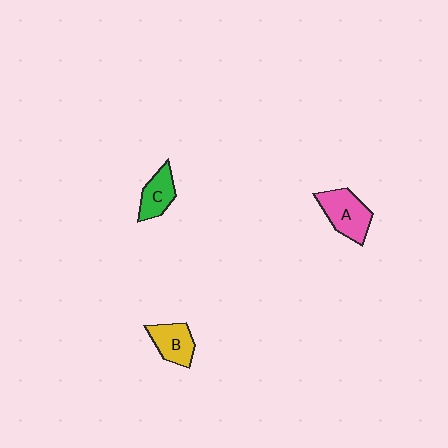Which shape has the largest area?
Shape A (pink).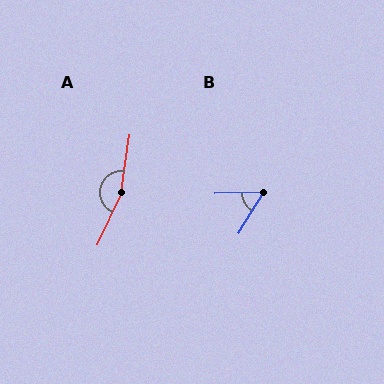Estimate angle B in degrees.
Approximately 56 degrees.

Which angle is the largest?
A, at approximately 163 degrees.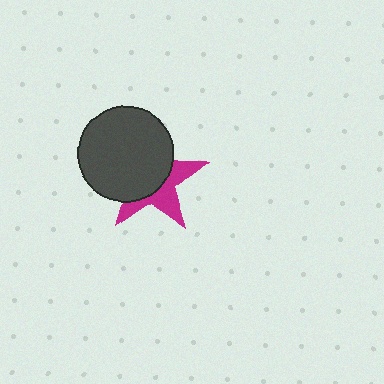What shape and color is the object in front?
The object in front is a dark gray circle.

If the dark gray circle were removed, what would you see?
You would see the complete magenta star.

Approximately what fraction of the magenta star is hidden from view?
Roughly 59% of the magenta star is hidden behind the dark gray circle.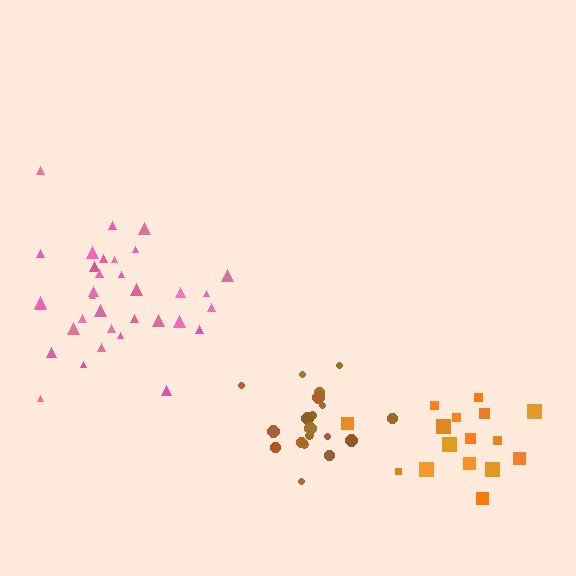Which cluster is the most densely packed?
Brown.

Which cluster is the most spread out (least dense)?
Orange.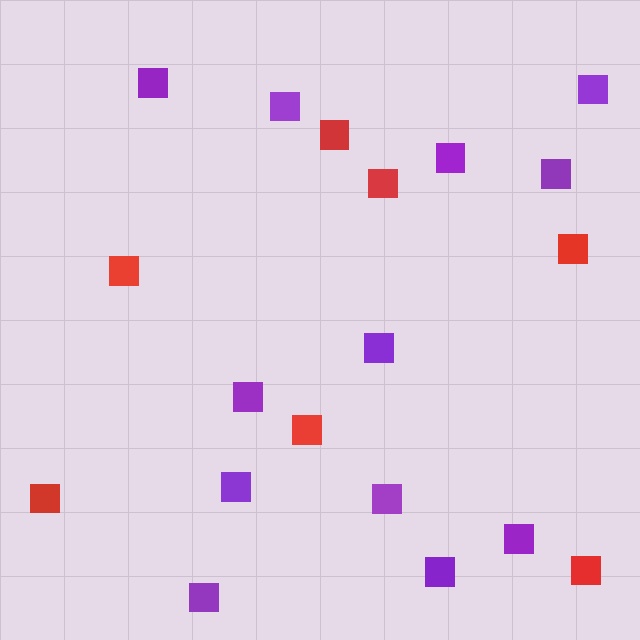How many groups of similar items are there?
There are 2 groups: one group of purple squares (12) and one group of red squares (7).